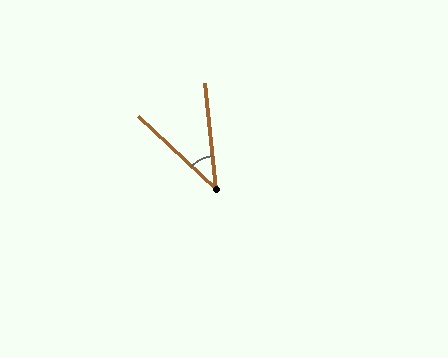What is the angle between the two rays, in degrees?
Approximately 41 degrees.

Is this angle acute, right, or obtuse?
It is acute.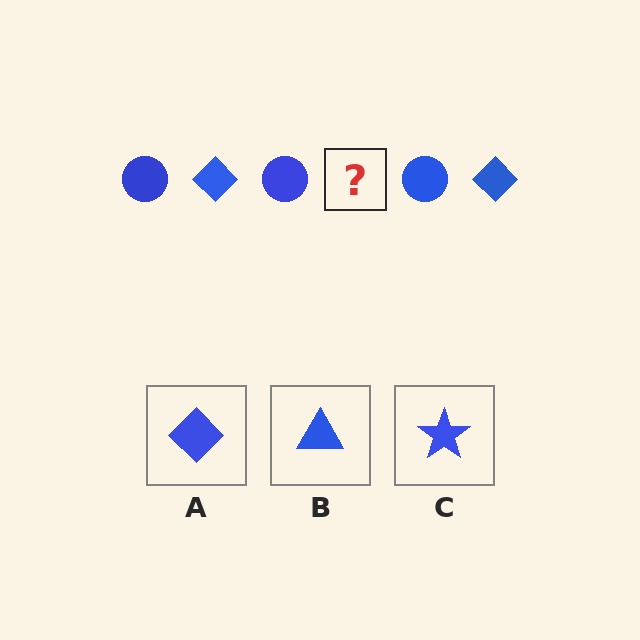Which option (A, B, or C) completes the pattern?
A.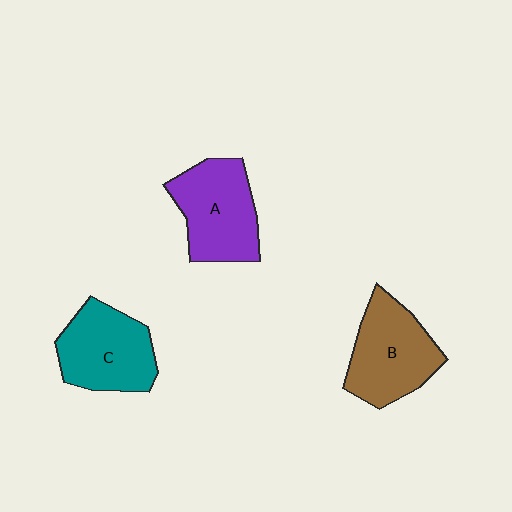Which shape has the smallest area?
Shape C (teal).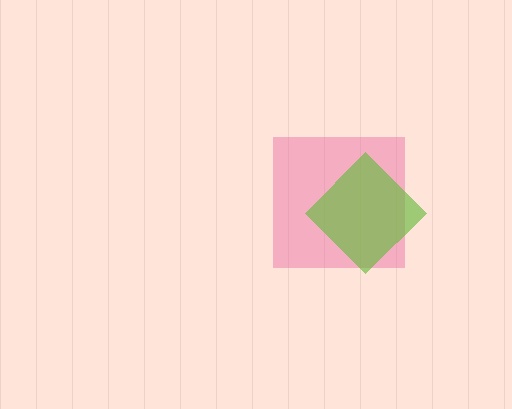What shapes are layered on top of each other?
The layered shapes are: a pink square, a lime diamond.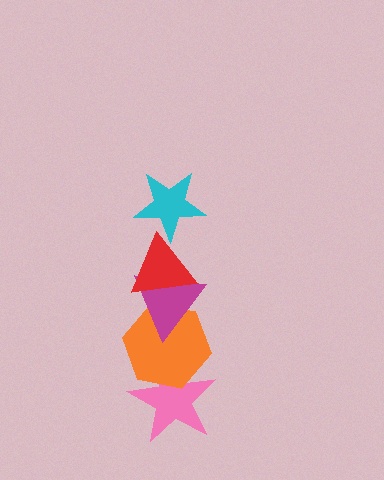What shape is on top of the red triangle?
The cyan star is on top of the red triangle.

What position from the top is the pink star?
The pink star is 5th from the top.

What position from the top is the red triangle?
The red triangle is 2nd from the top.